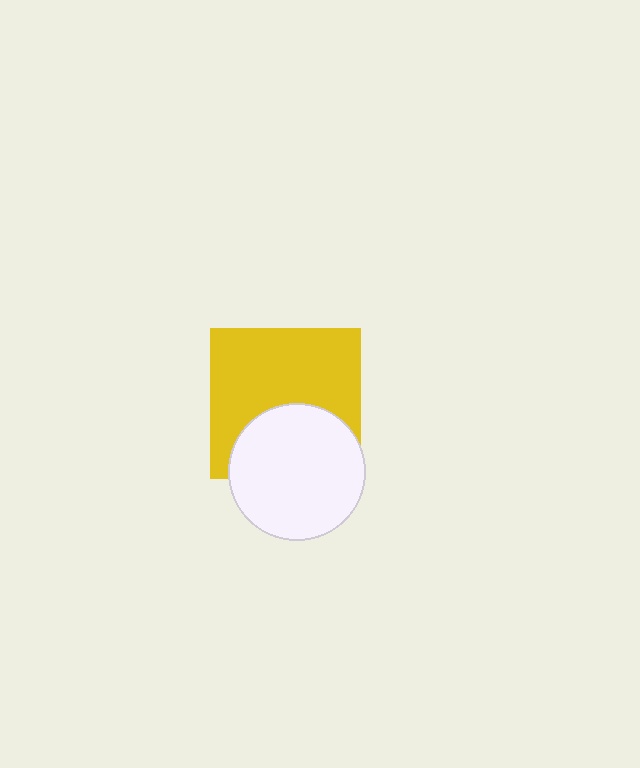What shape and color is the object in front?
The object in front is a white circle.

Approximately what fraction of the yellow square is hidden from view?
Roughly 36% of the yellow square is hidden behind the white circle.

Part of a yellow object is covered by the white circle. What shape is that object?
It is a square.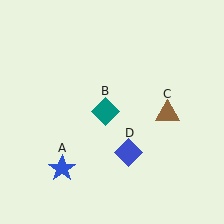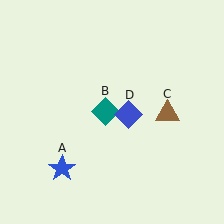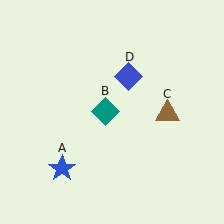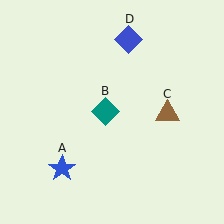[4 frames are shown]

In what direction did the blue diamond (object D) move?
The blue diamond (object D) moved up.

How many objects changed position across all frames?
1 object changed position: blue diamond (object D).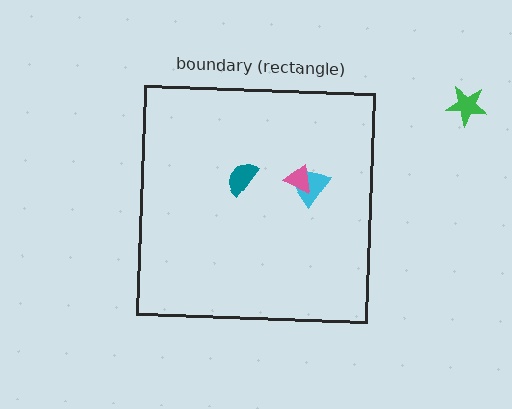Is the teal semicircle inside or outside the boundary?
Inside.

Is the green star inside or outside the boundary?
Outside.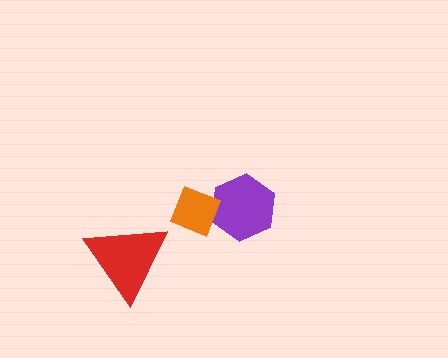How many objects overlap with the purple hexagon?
1 object overlaps with the purple hexagon.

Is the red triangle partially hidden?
No, no other shape covers it.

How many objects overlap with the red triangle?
0 objects overlap with the red triangle.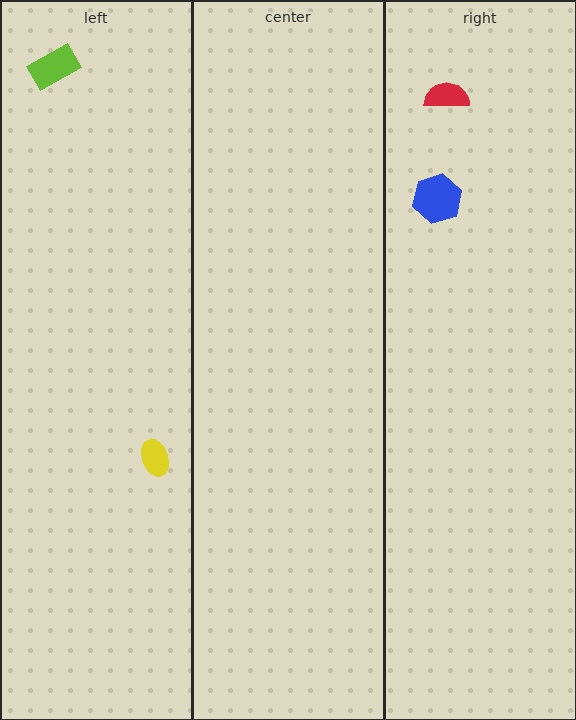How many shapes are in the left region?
2.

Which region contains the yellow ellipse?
The left region.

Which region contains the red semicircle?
The right region.